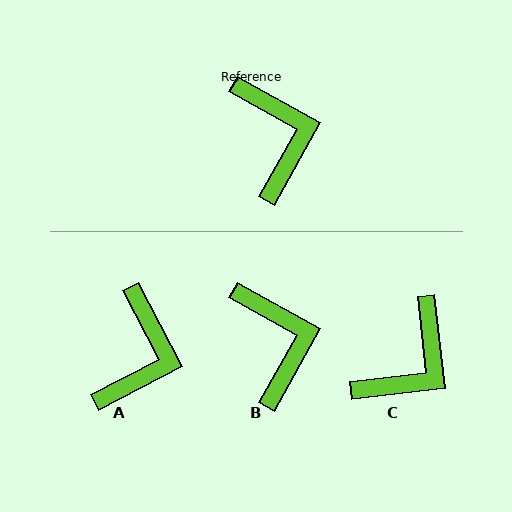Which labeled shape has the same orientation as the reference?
B.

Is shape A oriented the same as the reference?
No, it is off by about 34 degrees.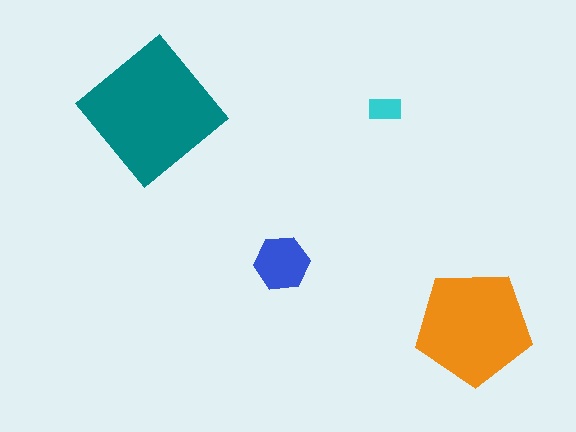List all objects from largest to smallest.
The teal diamond, the orange pentagon, the blue hexagon, the cyan rectangle.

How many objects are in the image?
There are 4 objects in the image.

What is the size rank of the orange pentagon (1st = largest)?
2nd.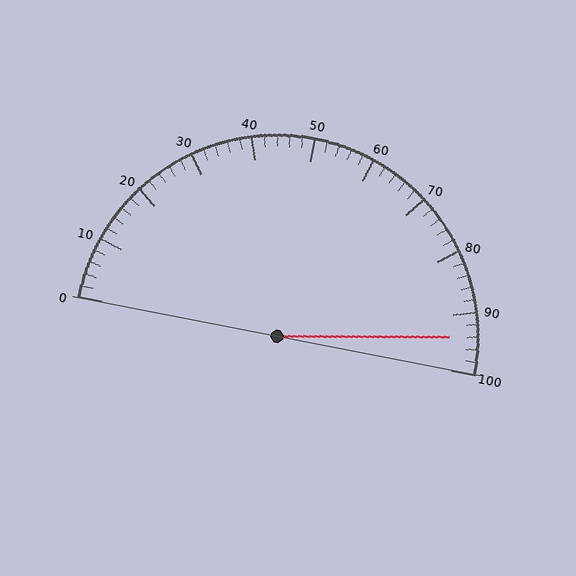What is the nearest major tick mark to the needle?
The nearest major tick mark is 90.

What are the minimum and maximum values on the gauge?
The gauge ranges from 0 to 100.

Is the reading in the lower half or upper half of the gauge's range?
The reading is in the upper half of the range (0 to 100).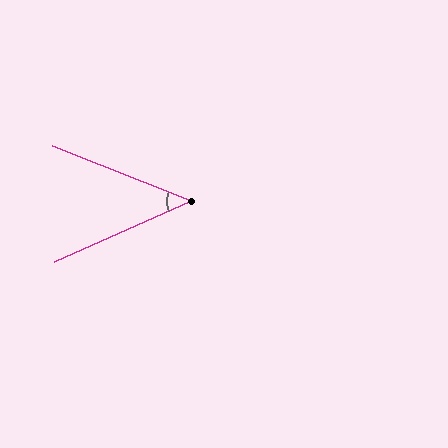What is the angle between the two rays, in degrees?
Approximately 45 degrees.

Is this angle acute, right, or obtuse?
It is acute.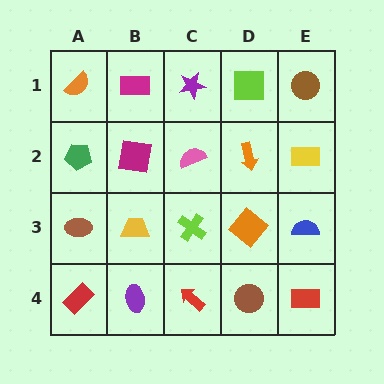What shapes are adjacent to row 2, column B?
A magenta rectangle (row 1, column B), a yellow trapezoid (row 3, column B), a green pentagon (row 2, column A), a pink semicircle (row 2, column C).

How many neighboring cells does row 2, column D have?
4.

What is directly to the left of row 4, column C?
A purple ellipse.